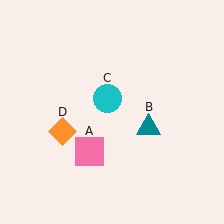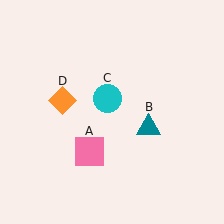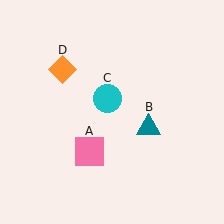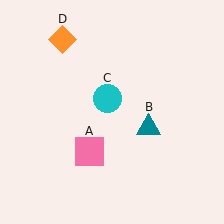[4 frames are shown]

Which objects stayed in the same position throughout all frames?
Pink square (object A) and teal triangle (object B) and cyan circle (object C) remained stationary.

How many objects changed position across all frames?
1 object changed position: orange diamond (object D).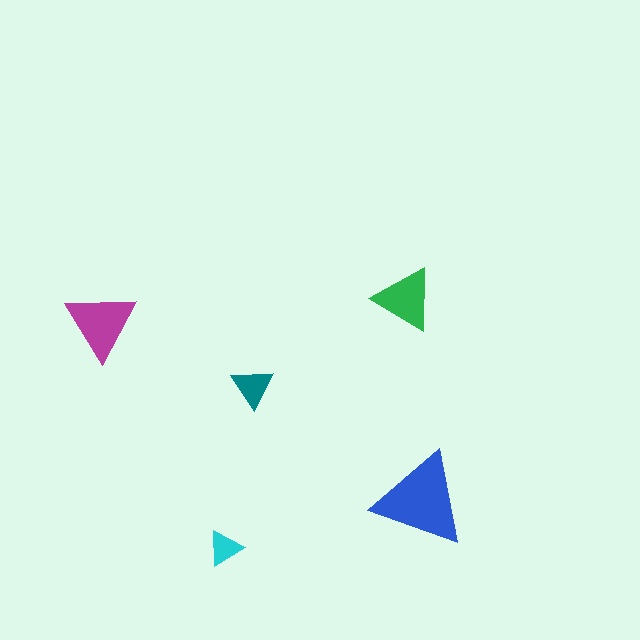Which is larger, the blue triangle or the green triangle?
The blue one.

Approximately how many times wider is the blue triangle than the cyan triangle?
About 2.5 times wider.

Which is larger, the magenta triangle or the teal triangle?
The magenta one.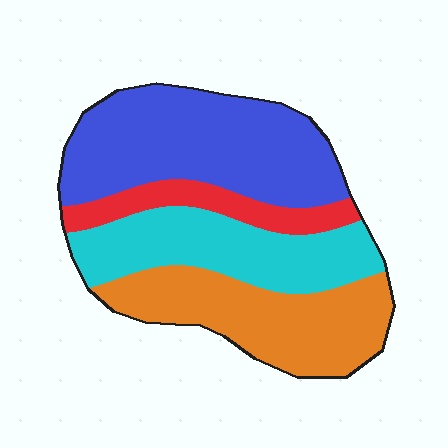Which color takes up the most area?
Blue, at roughly 35%.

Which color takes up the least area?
Red, at roughly 10%.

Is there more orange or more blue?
Blue.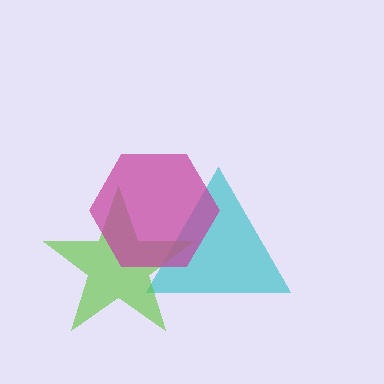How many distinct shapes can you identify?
There are 3 distinct shapes: a cyan triangle, a lime star, a magenta hexagon.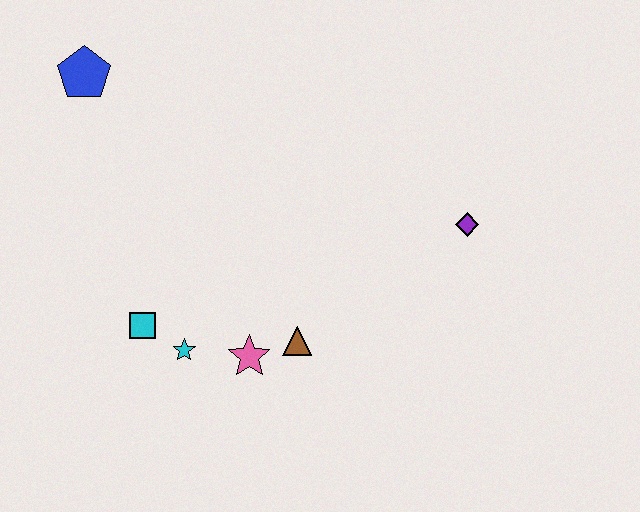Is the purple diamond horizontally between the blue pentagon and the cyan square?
No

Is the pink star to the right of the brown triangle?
No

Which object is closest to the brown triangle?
The pink star is closest to the brown triangle.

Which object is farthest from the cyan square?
The purple diamond is farthest from the cyan square.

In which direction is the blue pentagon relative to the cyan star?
The blue pentagon is above the cyan star.